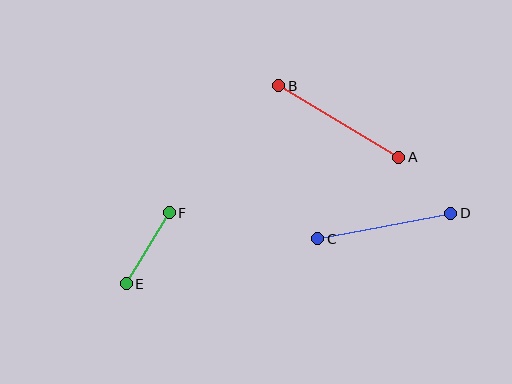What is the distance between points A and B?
The distance is approximately 140 pixels.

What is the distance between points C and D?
The distance is approximately 135 pixels.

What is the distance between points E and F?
The distance is approximately 83 pixels.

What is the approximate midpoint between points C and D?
The midpoint is at approximately (384, 226) pixels.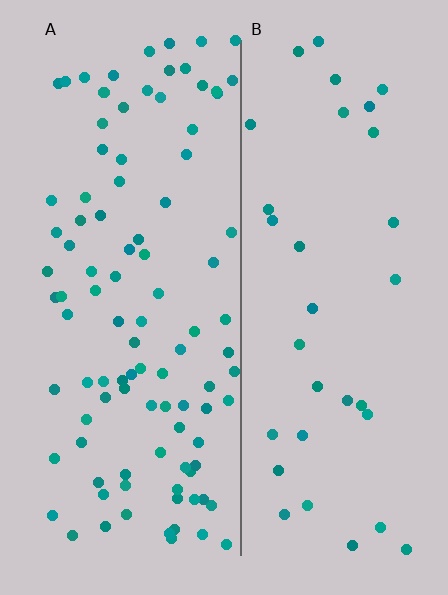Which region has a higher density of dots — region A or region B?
A (the left).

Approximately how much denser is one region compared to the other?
Approximately 2.9× — region A over region B.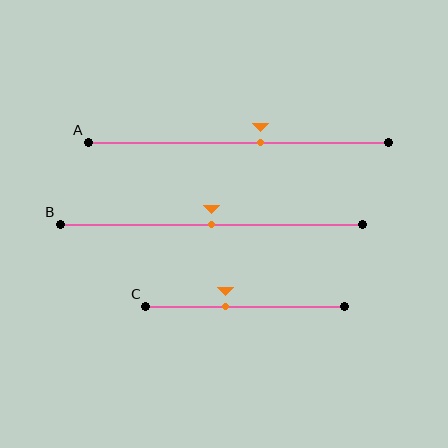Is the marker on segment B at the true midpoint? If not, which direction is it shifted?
Yes, the marker on segment B is at the true midpoint.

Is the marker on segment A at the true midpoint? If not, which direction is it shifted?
No, the marker on segment A is shifted to the right by about 7% of the segment length.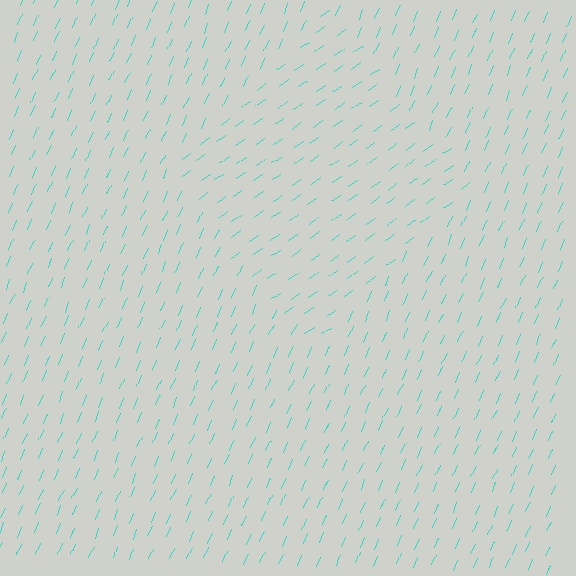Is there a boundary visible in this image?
Yes, there is a texture boundary formed by a change in line orientation.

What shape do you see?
I see a diamond.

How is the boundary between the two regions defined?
The boundary is defined purely by a change in line orientation (approximately 30 degrees difference). All lines are the same color and thickness.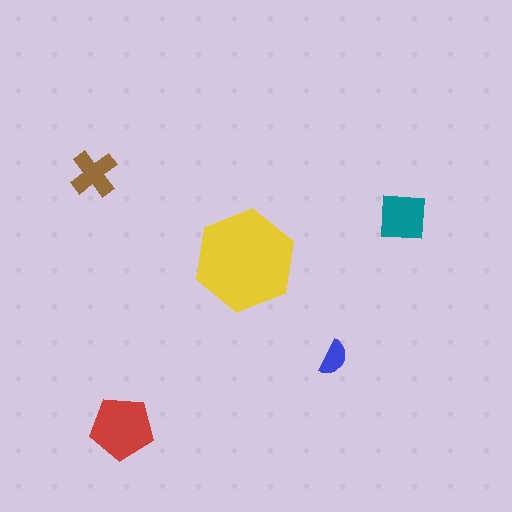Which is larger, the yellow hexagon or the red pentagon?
The yellow hexagon.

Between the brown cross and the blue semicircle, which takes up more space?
The brown cross.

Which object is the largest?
The yellow hexagon.